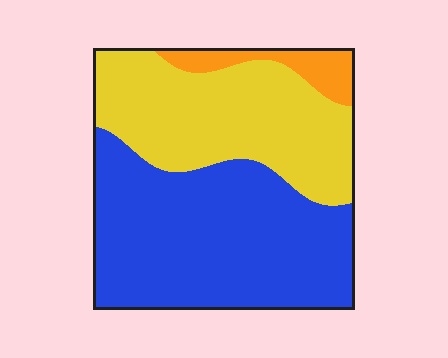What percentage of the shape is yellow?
Yellow covers 39% of the shape.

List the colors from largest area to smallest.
From largest to smallest: blue, yellow, orange.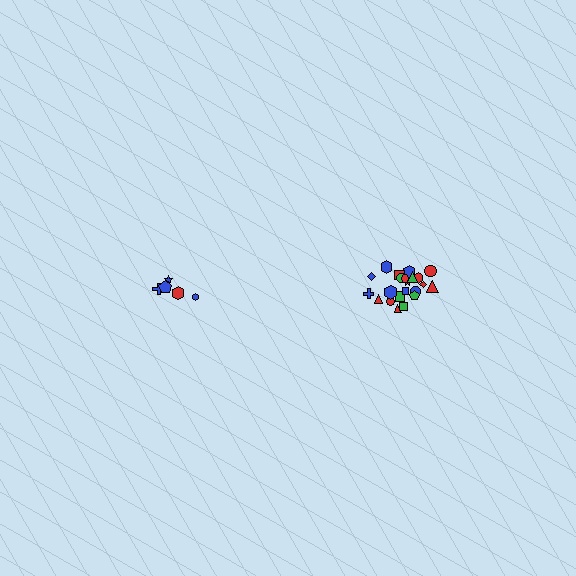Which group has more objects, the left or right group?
The right group.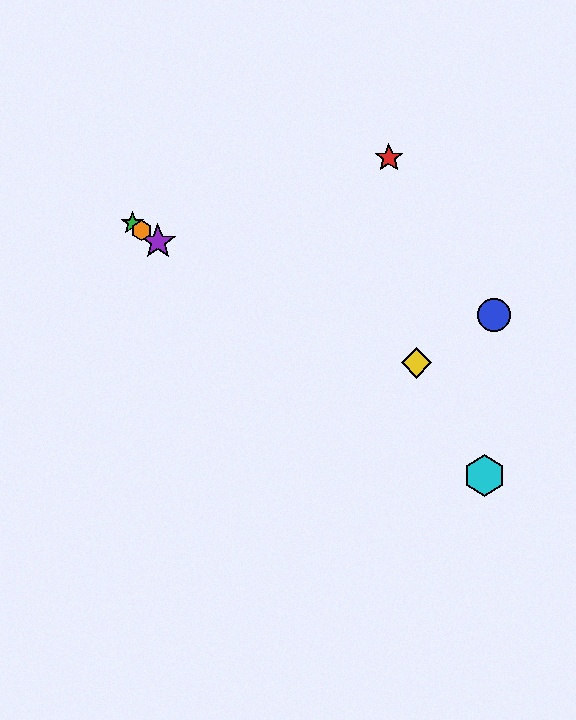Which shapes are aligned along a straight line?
The green star, the purple star, the orange hexagon, the cyan hexagon are aligned along a straight line.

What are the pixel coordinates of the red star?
The red star is at (389, 158).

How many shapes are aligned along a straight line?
4 shapes (the green star, the purple star, the orange hexagon, the cyan hexagon) are aligned along a straight line.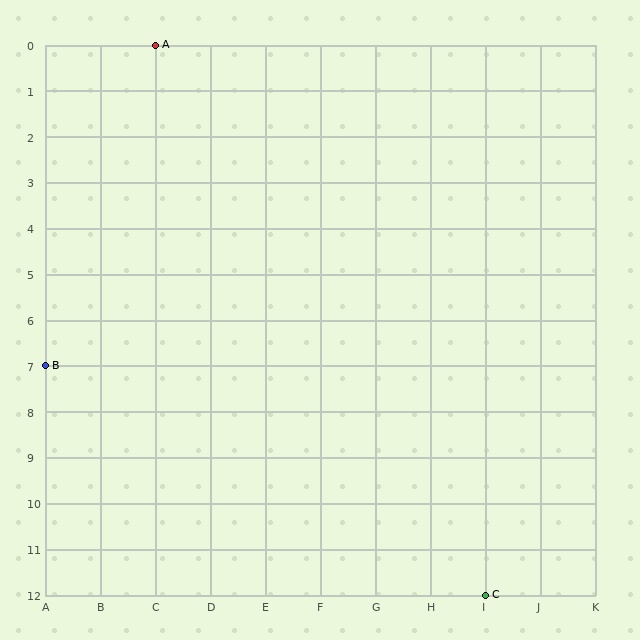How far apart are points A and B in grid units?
Points A and B are 2 columns and 7 rows apart (about 7.3 grid units diagonally).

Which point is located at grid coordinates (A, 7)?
Point B is at (A, 7).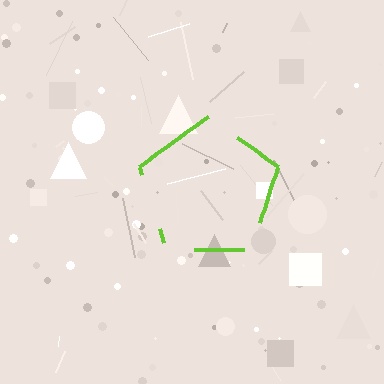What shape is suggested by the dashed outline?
The dashed outline suggests a pentagon.